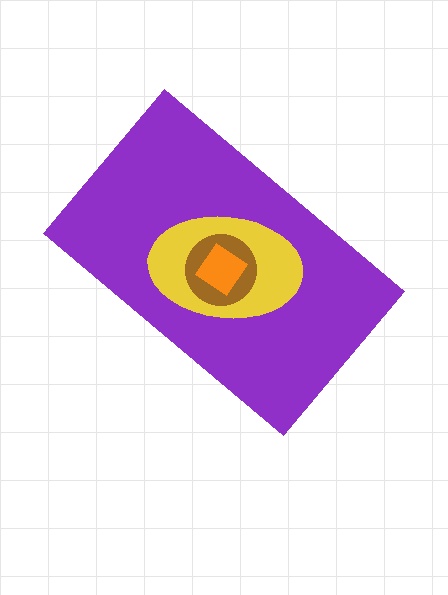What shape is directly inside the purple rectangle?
The yellow ellipse.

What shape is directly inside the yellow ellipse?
The brown circle.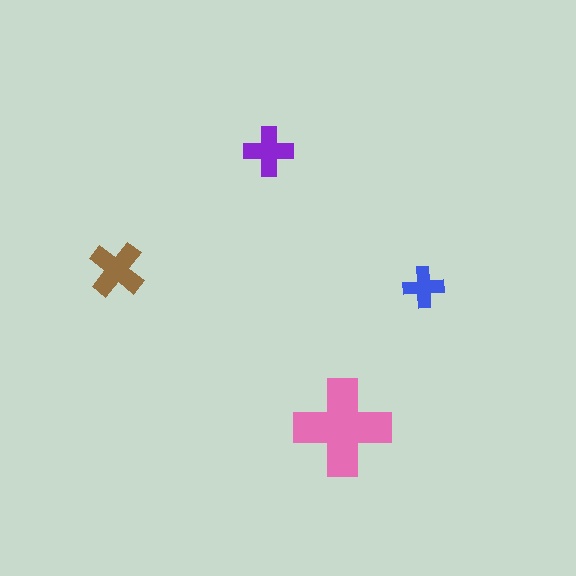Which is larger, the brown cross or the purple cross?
The brown one.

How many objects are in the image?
There are 4 objects in the image.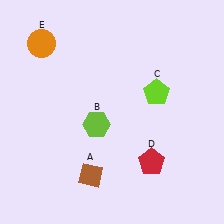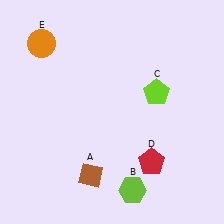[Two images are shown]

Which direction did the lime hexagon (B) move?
The lime hexagon (B) moved down.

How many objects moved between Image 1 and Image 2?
1 object moved between the two images.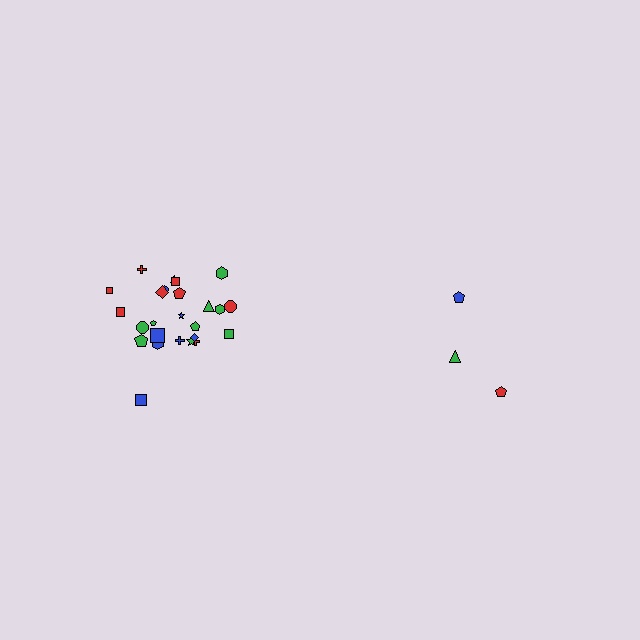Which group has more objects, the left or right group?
The left group.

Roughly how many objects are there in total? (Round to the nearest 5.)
Roughly 30 objects in total.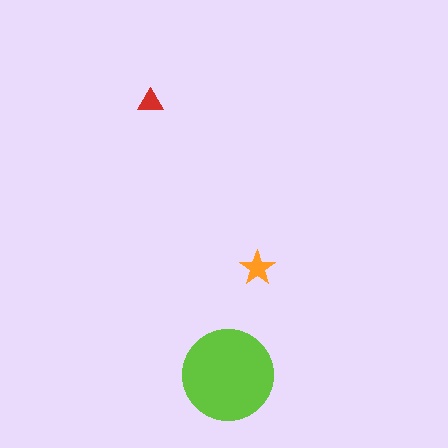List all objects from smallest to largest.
The red triangle, the orange star, the lime circle.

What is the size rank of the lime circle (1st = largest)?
1st.